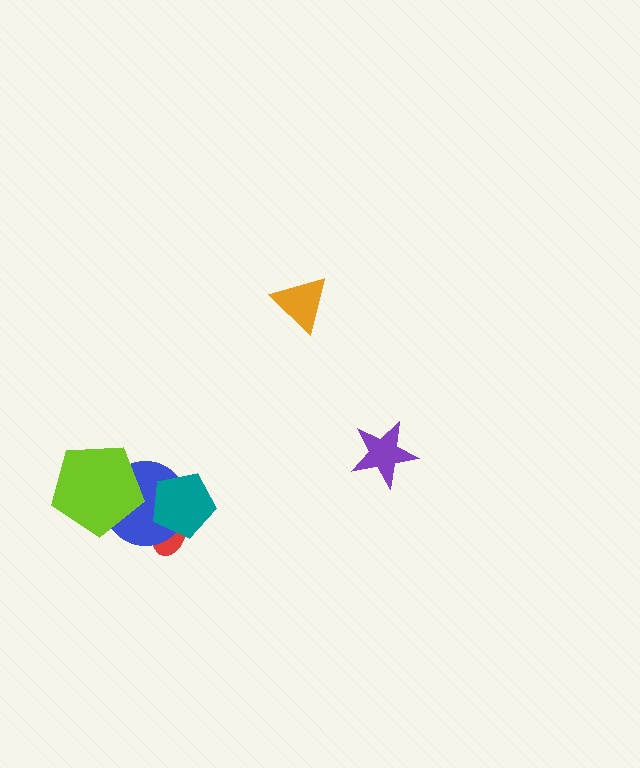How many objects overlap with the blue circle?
3 objects overlap with the blue circle.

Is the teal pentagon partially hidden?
No, no other shape covers it.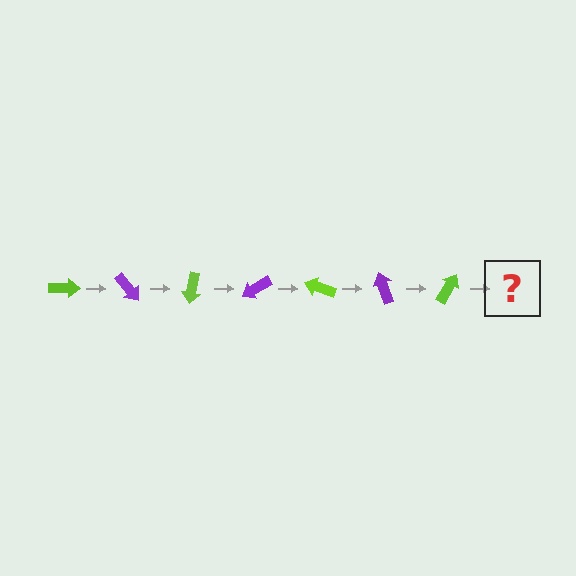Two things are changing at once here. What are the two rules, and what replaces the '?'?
The two rules are that it rotates 50 degrees each step and the color cycles through lime and purple. The '?' should be a purple arrow, rotated 350 degrees from the start.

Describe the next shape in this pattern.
It should be a purple arrow, rotated 350 degrees from the start.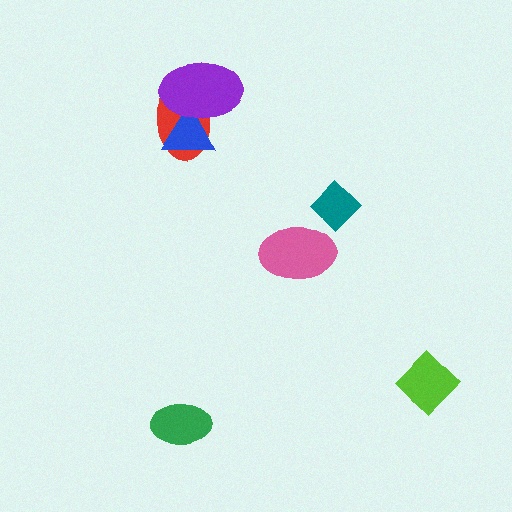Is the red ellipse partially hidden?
Yes, it is partially covered by another shape.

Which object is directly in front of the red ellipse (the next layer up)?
The blue triangle is directly in front of the red ellipse.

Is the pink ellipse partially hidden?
No, no other shape covers it.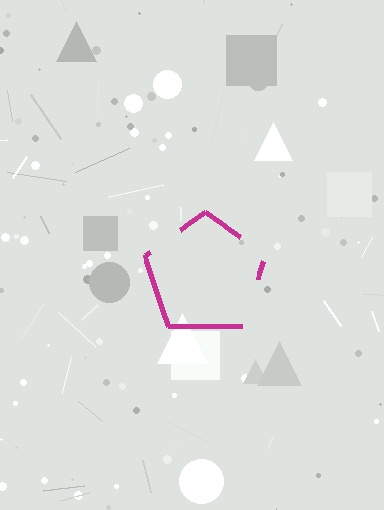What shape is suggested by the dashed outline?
The dashed outline suggests a pentagon.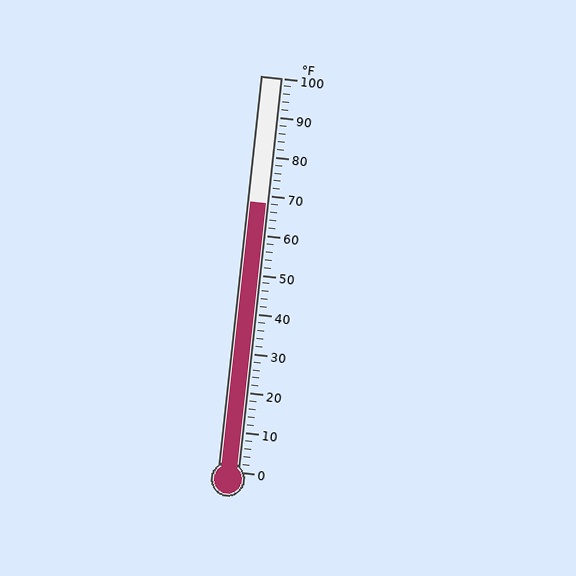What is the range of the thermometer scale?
The thermometer scale ranges from 0°F to 100°F.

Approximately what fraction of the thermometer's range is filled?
The thermometer is filled to approximately 70% of its range.